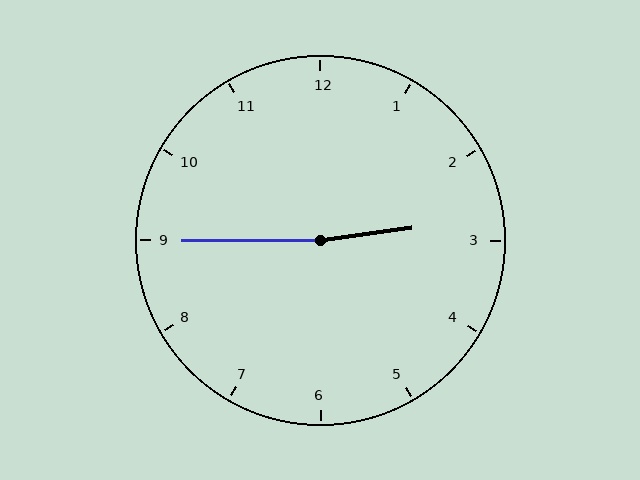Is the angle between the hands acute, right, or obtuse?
It is obtuse.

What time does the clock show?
2:45.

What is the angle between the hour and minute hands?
Approximately 172 degrees.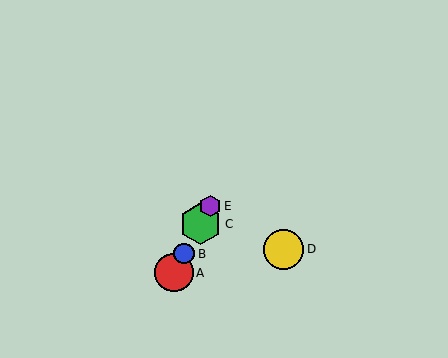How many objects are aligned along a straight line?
4 objects (A, B, C, E) are aligned along a straight line.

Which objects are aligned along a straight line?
Objects A, B, C, E are aligned along a straight line.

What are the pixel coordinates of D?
Object D is at (283, 249).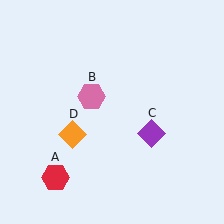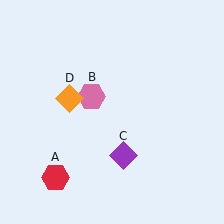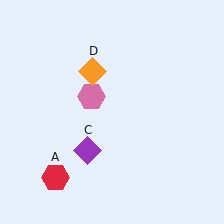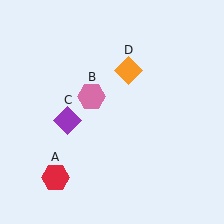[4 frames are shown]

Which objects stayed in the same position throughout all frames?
Red hexagon (object A) and pink hexagon (object B) remained stationary.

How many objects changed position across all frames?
2 objects changed position: purple diamond (object C), orange diamond (object D).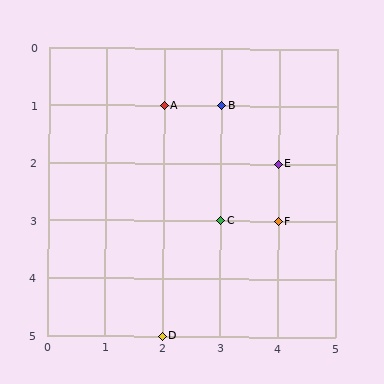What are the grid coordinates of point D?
Point D is at grid coordinates (2, 5).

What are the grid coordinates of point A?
Point A is at grid coordinates (2, 1).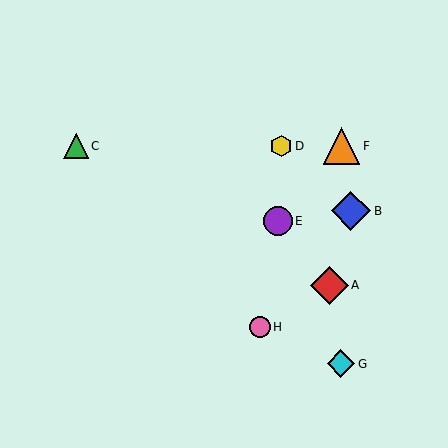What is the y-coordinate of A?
Object A is at y≈285.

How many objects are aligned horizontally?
3 objects (C, D, F) are aligned horizontally.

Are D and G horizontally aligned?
No, D is at y≈146 and G is at y≈364.